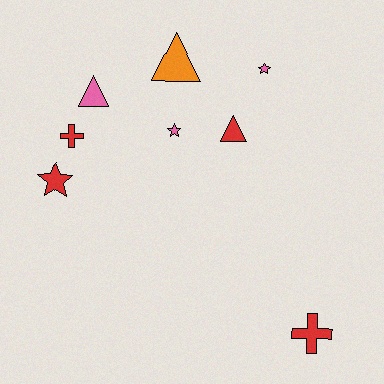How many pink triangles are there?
There is 1 pink triangle.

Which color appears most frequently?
Red, with 4 objects.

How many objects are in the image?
There are 8 objects.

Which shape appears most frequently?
Star, with 3 objects.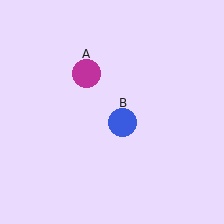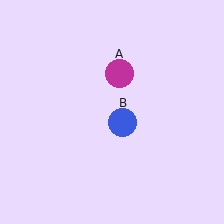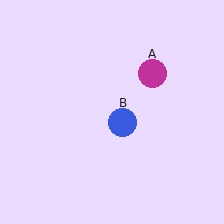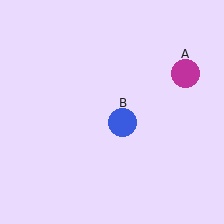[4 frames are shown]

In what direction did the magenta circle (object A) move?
The magenta circle (object A) moved right.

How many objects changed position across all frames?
1 object changed position: magenta circle (object A).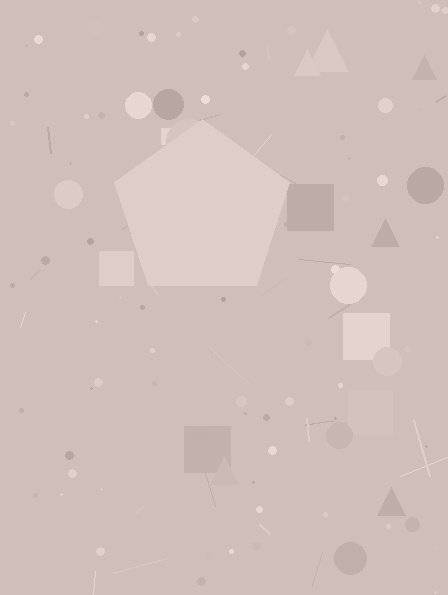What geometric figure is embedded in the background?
A pentagon is embedded in the background.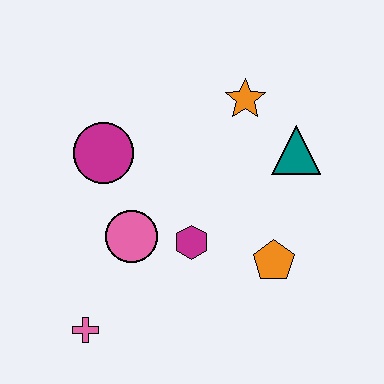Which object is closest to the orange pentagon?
The magenta hexagon is closest to the orange pentagon.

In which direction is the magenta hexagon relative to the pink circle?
The magenta hexagon is to the right of the pink circle.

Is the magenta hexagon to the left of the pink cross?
No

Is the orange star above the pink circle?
Yes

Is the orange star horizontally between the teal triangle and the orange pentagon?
No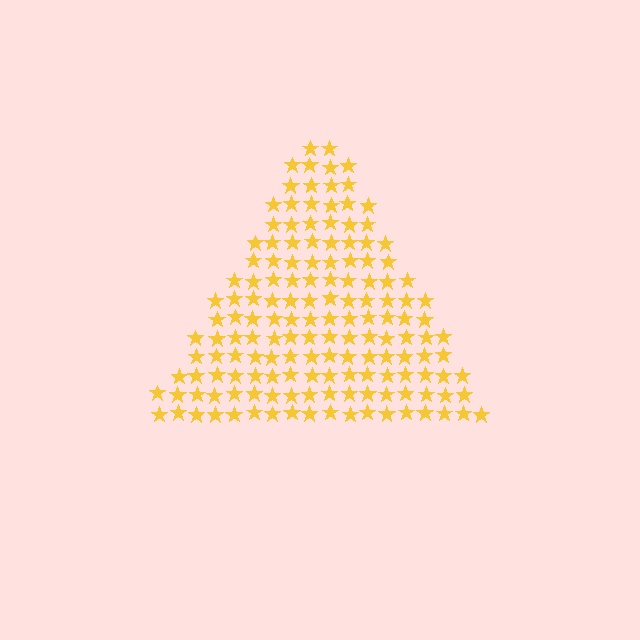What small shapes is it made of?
It is made of small stars.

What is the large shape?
The large shape is a triangle.